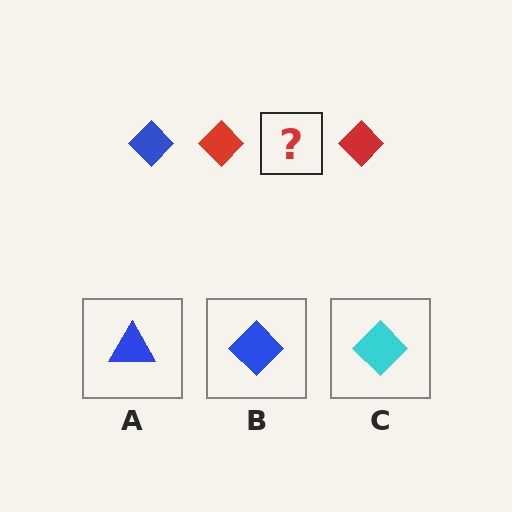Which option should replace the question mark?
Option B.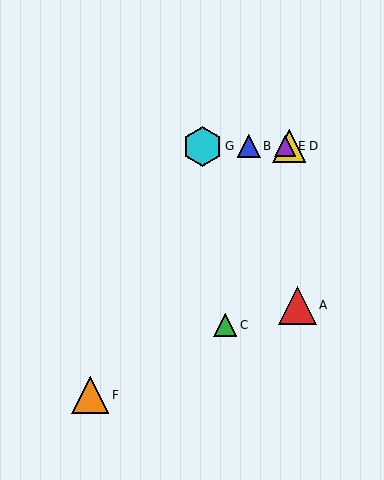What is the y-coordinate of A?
Object A is at y≈305.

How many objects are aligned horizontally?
4 objects (B, D, E, G) are aligned horizontally.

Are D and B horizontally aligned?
Yes, both are at y≈146.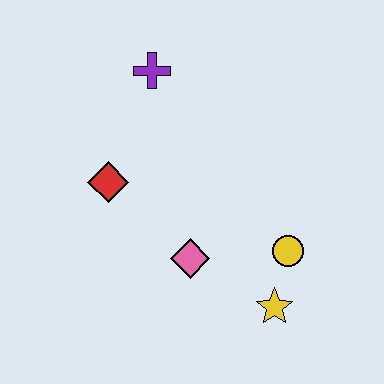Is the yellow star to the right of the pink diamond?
Yes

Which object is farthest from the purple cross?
The yellow star is farthest from the purple cross.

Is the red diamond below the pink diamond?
No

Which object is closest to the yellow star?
The yellow circle is closest to the yellow star.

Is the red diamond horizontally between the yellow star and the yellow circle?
No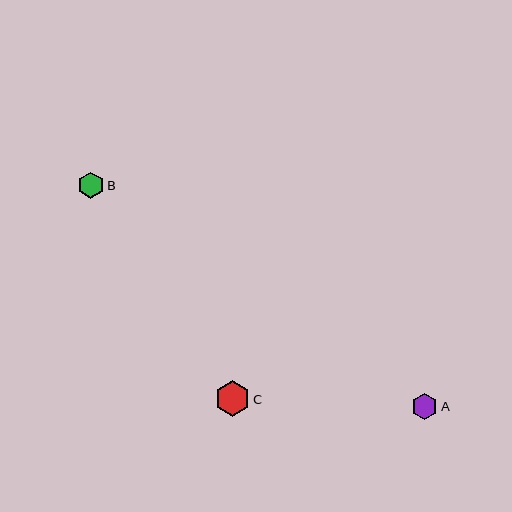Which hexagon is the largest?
Hexagon C is the largest with a size of approximately 36 pixels.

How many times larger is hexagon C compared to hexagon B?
Hexagon C is approximately 1.4 times the size of hexagon B.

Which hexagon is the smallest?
Hexagon B is the smallest with a size of approximately 26 pixels.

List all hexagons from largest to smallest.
From largest to smallest: C, A, B.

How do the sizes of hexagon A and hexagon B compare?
Hexagon A and hexagon B are approximately the same size.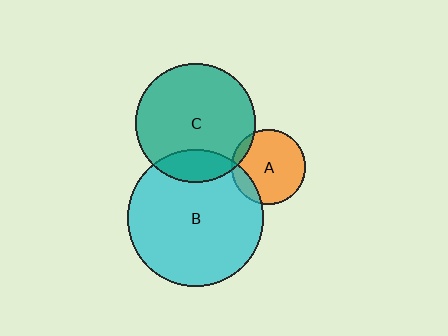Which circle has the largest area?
Circle B (cyan).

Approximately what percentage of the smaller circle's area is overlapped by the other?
Approximately 15%.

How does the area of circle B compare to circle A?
Approximately 3.3 times.